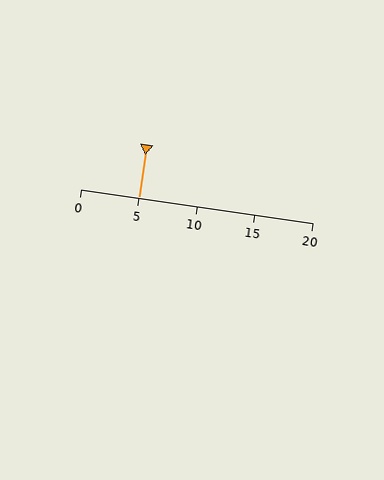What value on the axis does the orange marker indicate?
The marker indicates approximately 5.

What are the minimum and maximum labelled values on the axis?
The axis runs from 0 to 20.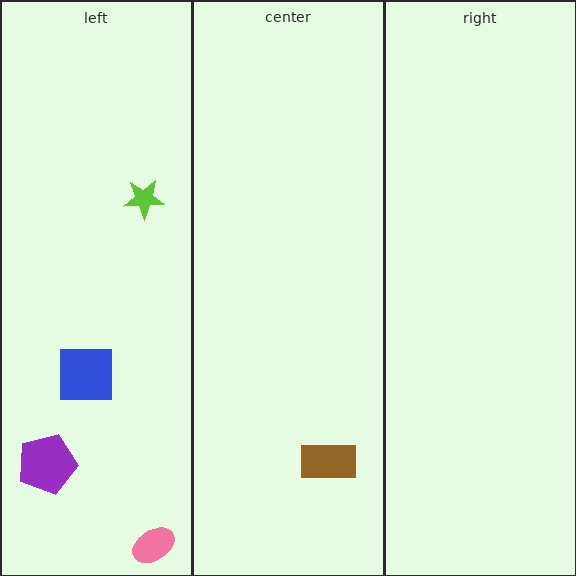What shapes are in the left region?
The lime star, the blue square, the pink ellipse, the purple pentagon.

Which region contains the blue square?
The left region.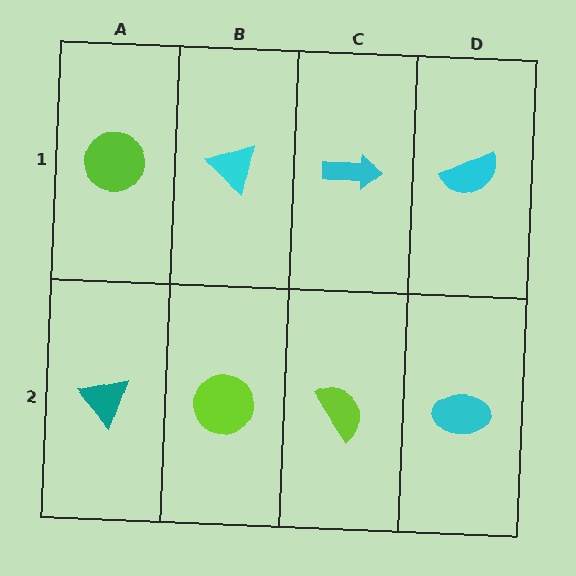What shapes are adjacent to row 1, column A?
A teal triangle (row 2, column A), a cyan triangle (row 1, column B).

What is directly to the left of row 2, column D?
A lime semicircle.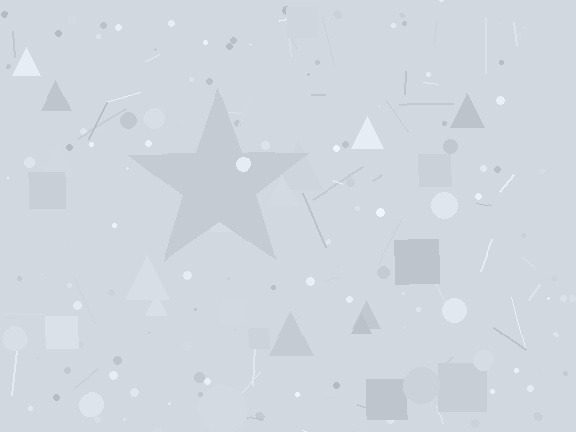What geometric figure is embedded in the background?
A star is embedded in the background.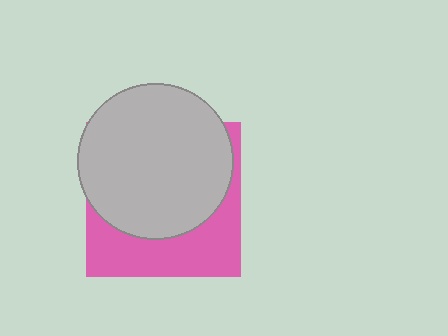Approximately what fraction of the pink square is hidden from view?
Roughly 63% of the pink square is hidden behind the light gray circle.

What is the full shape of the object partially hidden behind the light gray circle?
The partially hidden object is a pink square.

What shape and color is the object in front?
The object in front is a light gray circle.